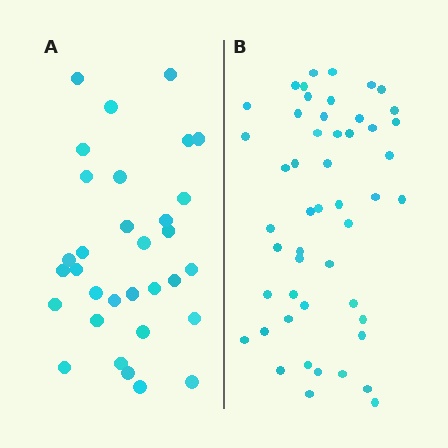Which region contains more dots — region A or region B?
Region B (the right region) has more dots.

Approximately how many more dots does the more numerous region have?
Region B has approximately 20 more dots than region A.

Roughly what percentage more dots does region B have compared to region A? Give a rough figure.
About 55% more.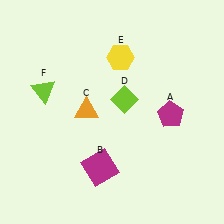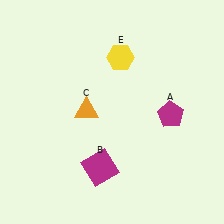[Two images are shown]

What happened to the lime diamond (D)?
The lime diamond (D) was removed in Image 2. It was in the top-right area of Image 1.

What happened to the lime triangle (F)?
The lime triangle (F) was removed in Image 2. It was in the top-left area of Image 1.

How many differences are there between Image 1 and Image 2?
There are 2 differences between the two images.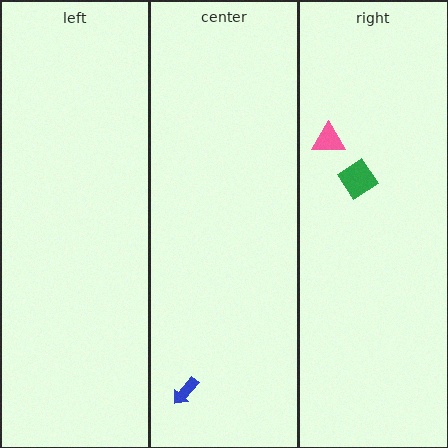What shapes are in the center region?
The blue arrow.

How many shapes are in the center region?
1.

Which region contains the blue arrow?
The center region.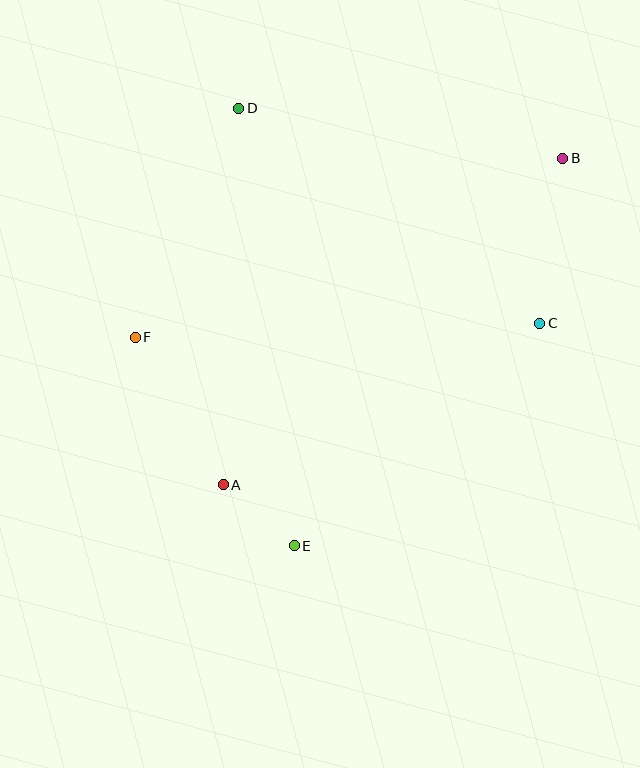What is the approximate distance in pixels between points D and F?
The distance between D and F is approximately 251 pixels.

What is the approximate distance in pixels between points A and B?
The distance between A and B is approximately 471 pixels.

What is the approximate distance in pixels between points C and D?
The distance between C and D is approximately 370 pixels.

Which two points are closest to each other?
Points A and E are closest to each other.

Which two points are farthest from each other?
Points B and E are farthest from each other.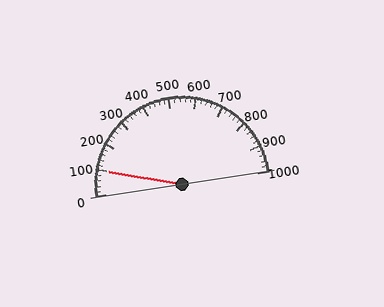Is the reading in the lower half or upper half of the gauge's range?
The reading is in the lower half of the range (0 to 1000).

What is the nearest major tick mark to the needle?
The nearest major tick mark is 100.